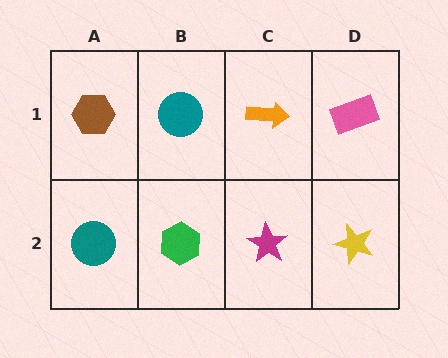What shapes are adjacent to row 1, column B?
A green hexagon (row 2, column B), a brown hexagon (row 1, column A), an orange arrow (row 1, column C).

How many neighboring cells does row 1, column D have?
2.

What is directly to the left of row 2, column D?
A magenta star.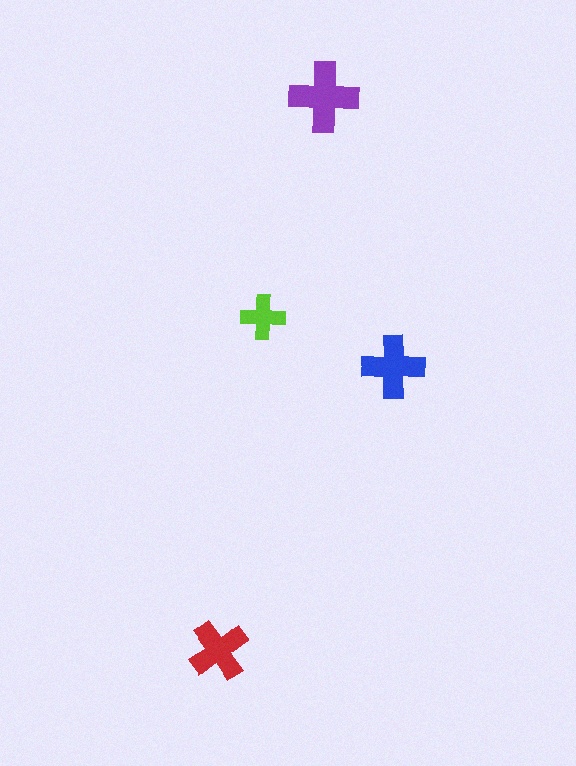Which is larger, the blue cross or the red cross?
The blue one.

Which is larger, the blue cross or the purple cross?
The purple one.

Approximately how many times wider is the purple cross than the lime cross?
About 1.5 times wider.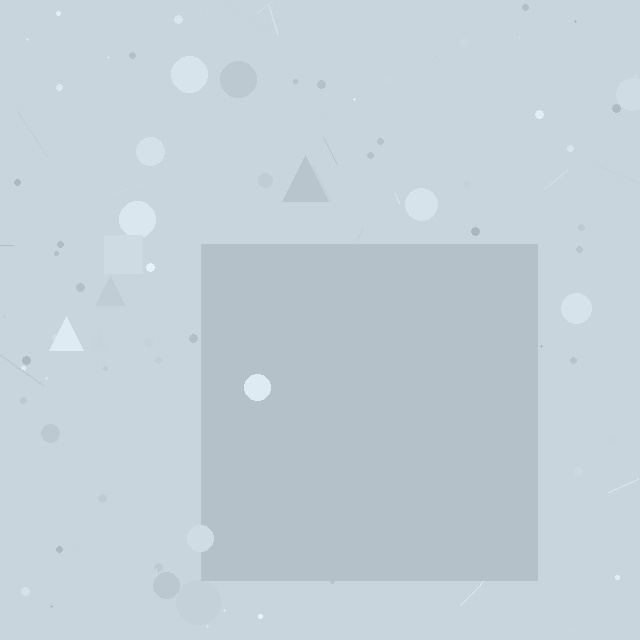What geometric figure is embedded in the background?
A square is embedded in the background.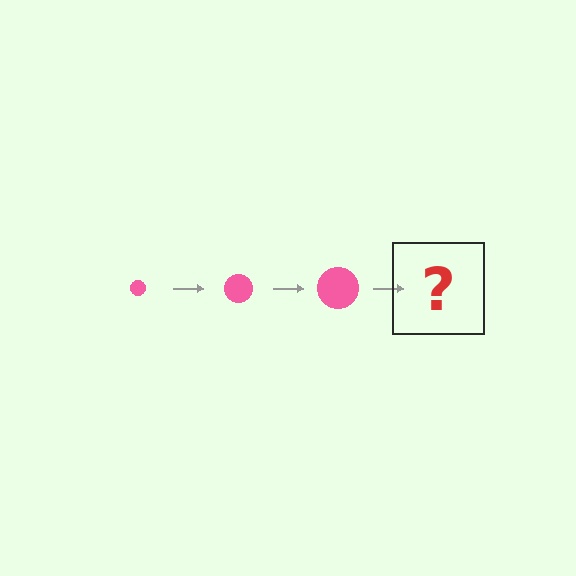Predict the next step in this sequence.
The next step is a pink circle, larger than the previous one.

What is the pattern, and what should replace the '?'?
The pattern is that the circle gets progressively larger each step. The '?' should be a pink circle, larger than the previous one.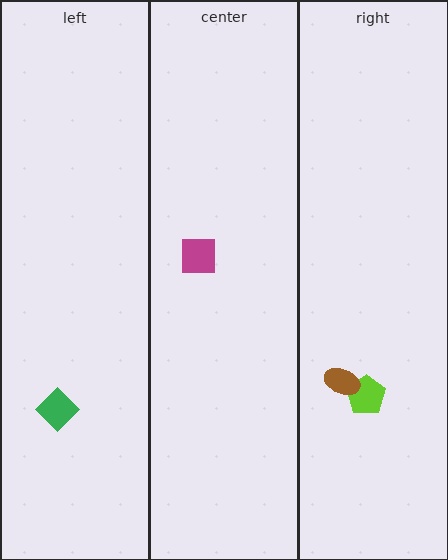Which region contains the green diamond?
The left region.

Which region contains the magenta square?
The center region.